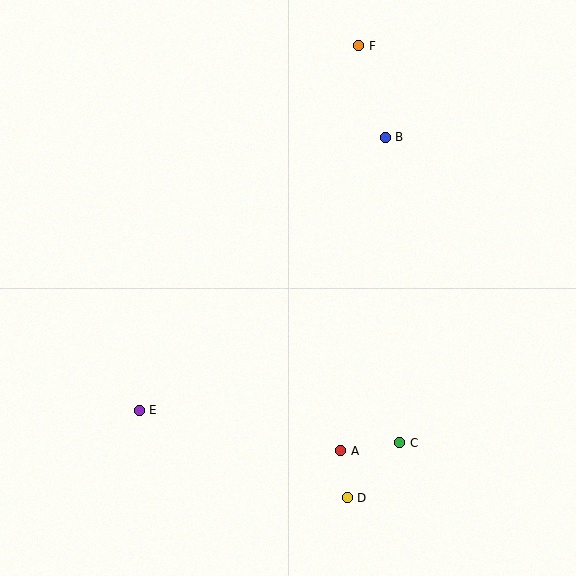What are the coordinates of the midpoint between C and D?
The midpoint between C and D is at (373, 470).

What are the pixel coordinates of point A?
Point A is at (341, 451).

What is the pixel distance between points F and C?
The distance between F and C is 399 pixels.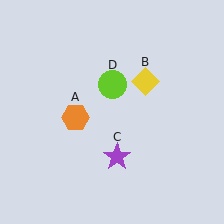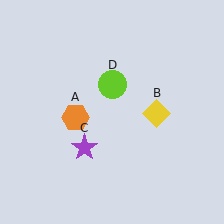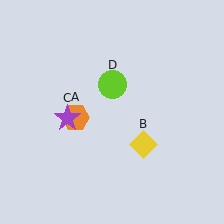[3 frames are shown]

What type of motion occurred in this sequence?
The yellow diamond (object B), purple star (object C) rotated clockwise around the center of the scene.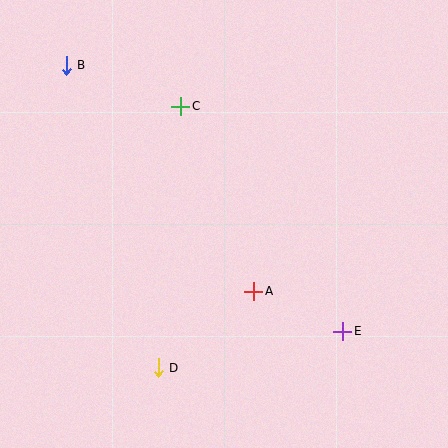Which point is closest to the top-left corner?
Point B is closest to the top-left corner.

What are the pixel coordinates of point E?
Point E is at (343, 331).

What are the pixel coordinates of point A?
Point A is at (254, 291).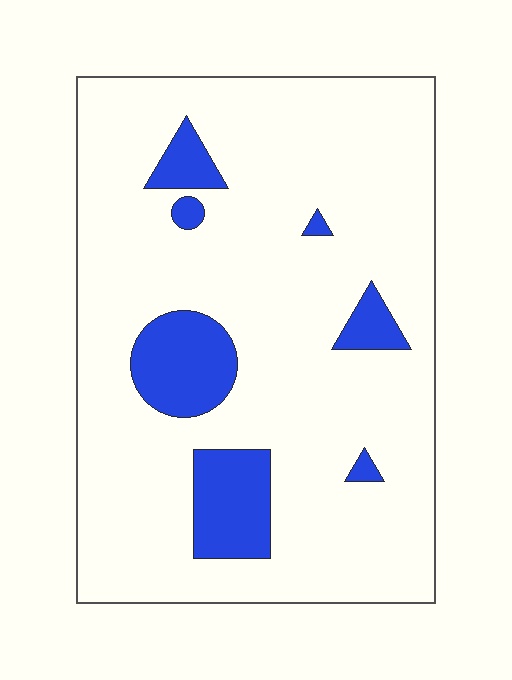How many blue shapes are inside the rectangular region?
7.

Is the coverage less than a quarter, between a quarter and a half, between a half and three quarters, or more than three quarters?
Less than a quarter.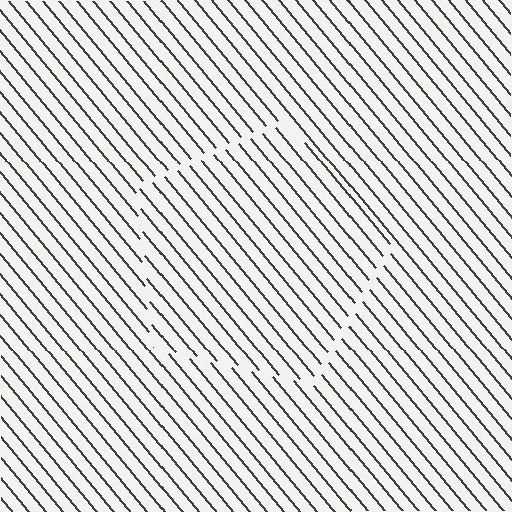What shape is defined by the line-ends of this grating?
An illusory pentagon. The interior of the shape contains the same grating, shifted by half a period — the contour is defined by the phase discontinuity where line-ends from the inner and outer gratings abut.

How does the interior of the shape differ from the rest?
The interior of the shape contains the same grating, shifted by half a period — the contour is defined by the phase discontinuity where line-ends from the inner and outer gratings abut.